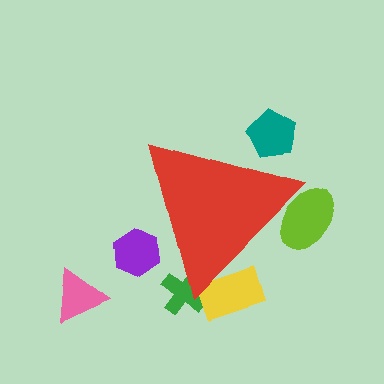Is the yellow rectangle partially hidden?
Yes, the yellow rectangle is partially hidden behind the red triangle.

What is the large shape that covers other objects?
A red triangle.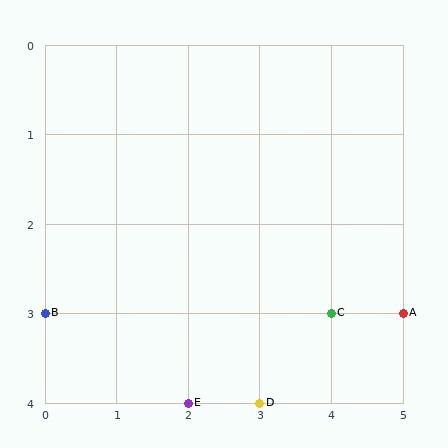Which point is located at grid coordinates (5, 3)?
Point A is at (5, 3).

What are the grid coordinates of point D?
Point D is at grid coordinates (3, 4).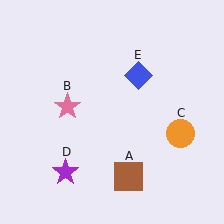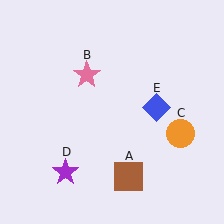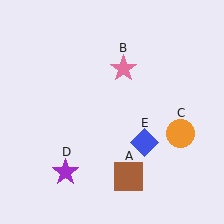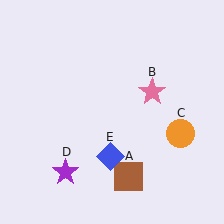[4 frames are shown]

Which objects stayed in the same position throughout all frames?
Brown square (object A) and orange circle (object C) and purple star (object D) remained stationary.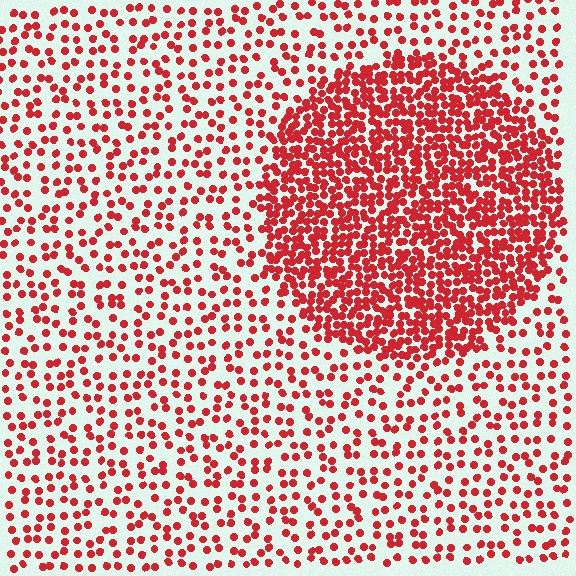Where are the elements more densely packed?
The elements are more densely packed inside the circle boundary.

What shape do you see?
I see a circle.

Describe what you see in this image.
The image contains small red elements arranged at two different densities. A circle-shaped region is visible where the elements are more densely packed than the surrounding area.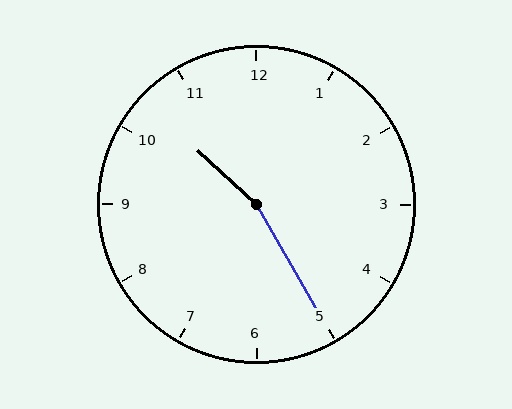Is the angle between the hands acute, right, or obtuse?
It is obtuse.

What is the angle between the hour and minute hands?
Approximately 162 degrees.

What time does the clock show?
10:25.